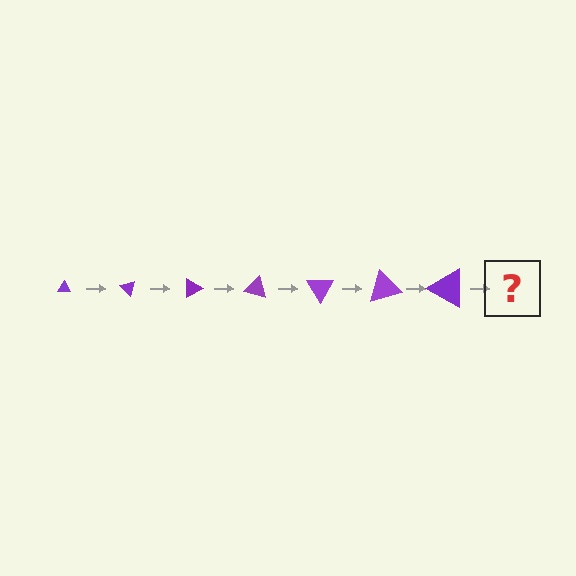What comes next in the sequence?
The next element should be a triangle, larger than the previous one and rotated 315 degrees from the start.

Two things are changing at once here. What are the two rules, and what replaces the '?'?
The two rules are that the triangle grows larger each step and it rotates 45 degrees each step. The '?' should be a triangle, larger than the previous one and rotated 315 degrees from the start.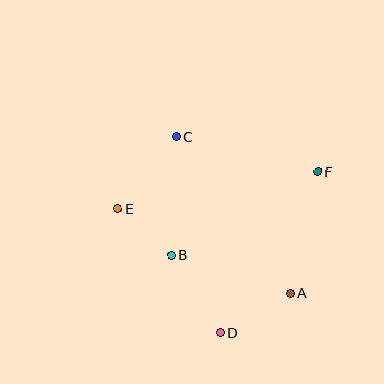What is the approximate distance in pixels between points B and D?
The distance between B and D is approximately 92 pixels.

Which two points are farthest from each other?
Points E and F are farthest from each other.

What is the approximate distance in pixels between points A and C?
The distance between A and C is approximately 194 pixels.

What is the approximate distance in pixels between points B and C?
The distance between B and C is approximately 118 pixels.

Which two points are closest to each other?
Points B and E are closest to each other.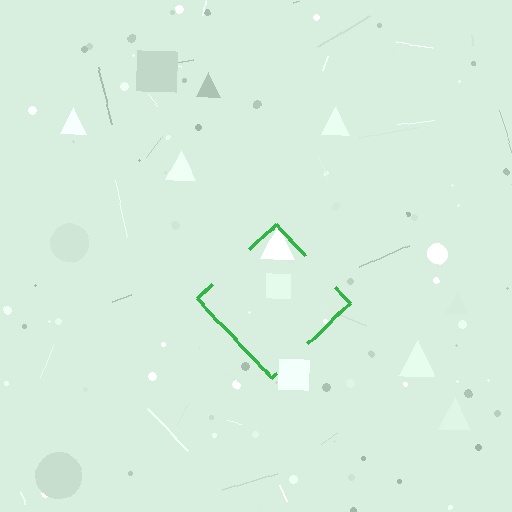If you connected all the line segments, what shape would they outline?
They would outline a diamond.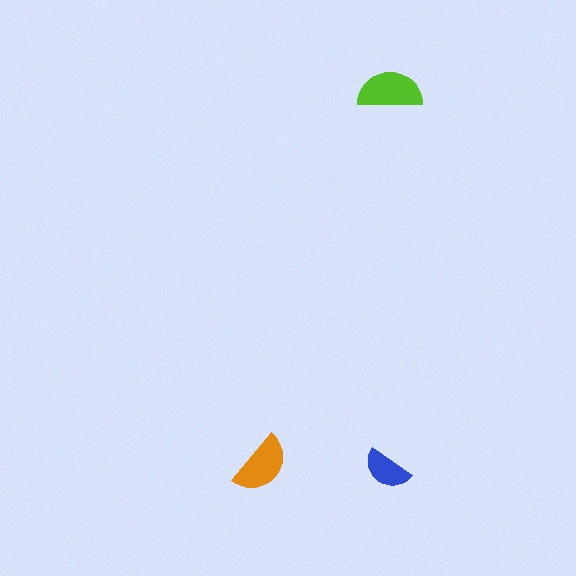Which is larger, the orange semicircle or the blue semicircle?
The orange one.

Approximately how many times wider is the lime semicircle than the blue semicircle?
About 1.5 times wider.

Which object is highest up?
The lime semicircle is topmost.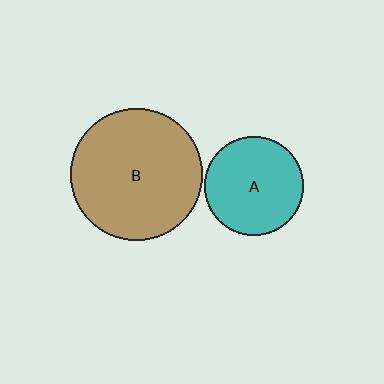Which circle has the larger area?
Circle B (brown).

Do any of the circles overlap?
No, none of the circles overlap.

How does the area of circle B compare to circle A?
Approximately 1.8 times.